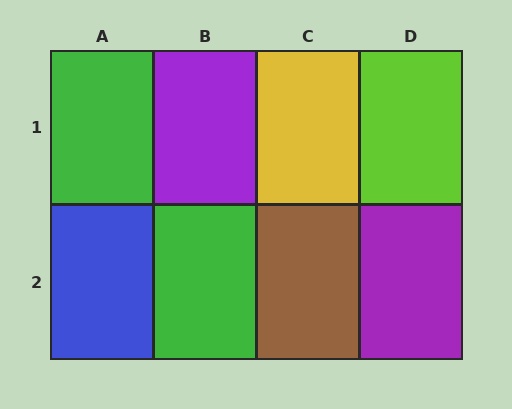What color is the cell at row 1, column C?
Yellow.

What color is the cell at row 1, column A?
Green.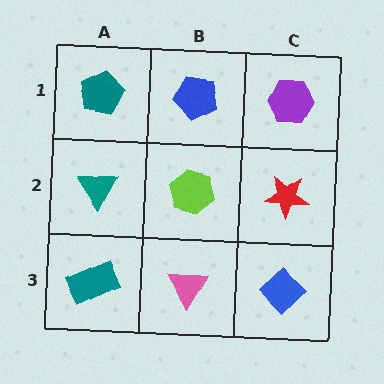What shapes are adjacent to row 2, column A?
A teal pentagon (row 1, column A), a teal rectangle (row 3, column A), a lime hexagon (row 2, column B).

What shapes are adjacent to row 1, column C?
A red star (row 2, column C), a blue pentagon (row 1, column B).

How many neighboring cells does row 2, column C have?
3.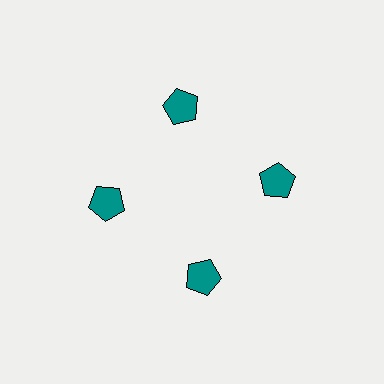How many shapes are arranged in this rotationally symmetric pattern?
There are 4 shapes, arranged in 4 groups of 1.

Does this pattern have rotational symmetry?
Yes, this pattern has 4-fold rotational symmetry. It looks the same after rotating 90 degrees around the center.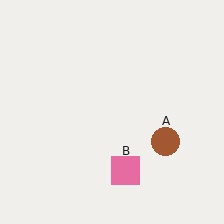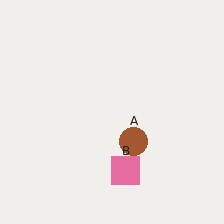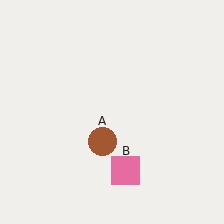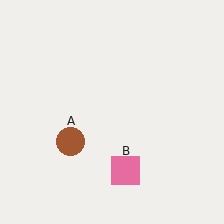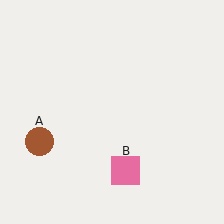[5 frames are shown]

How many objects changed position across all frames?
1 object changed position: brown circle (object A).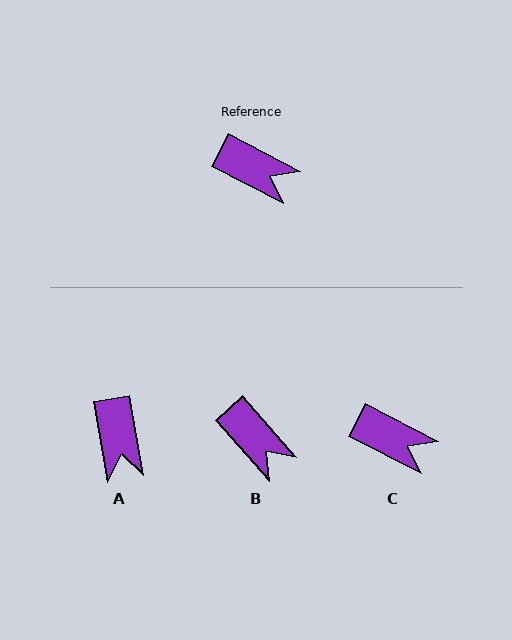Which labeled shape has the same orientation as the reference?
C.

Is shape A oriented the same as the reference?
No, it is off by about 53 degrees.